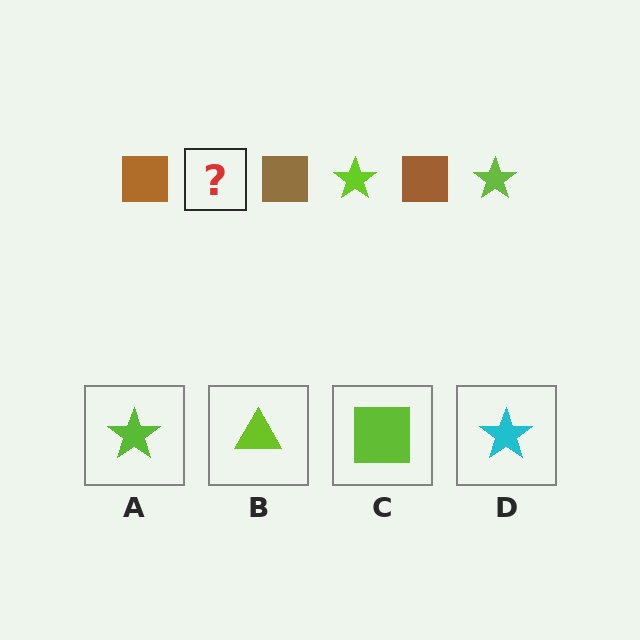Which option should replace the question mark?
Option A.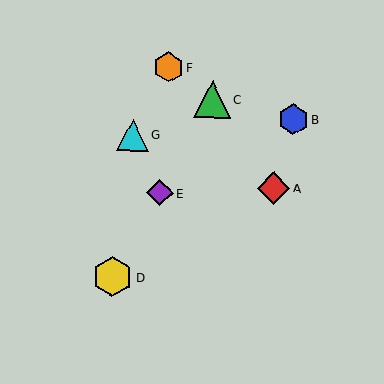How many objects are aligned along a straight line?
3 objects (C, D, E) are aligned along a straight line.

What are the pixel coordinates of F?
Object F is at (168, 67).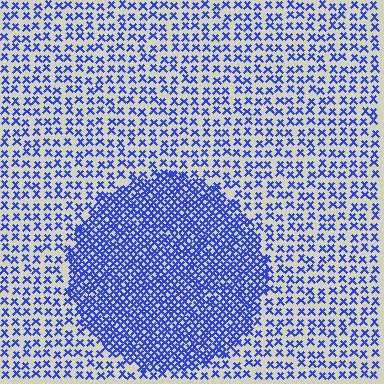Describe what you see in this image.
The image contains small blue elements arranged at two different densities. A circle-shaped region is visible where the elements are more densely packed than the surrounding area.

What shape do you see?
I see a circle.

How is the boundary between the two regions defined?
The boundary is defined by a change in element density (approximately 2.4x ratio). All elements are the same color, size, and shape.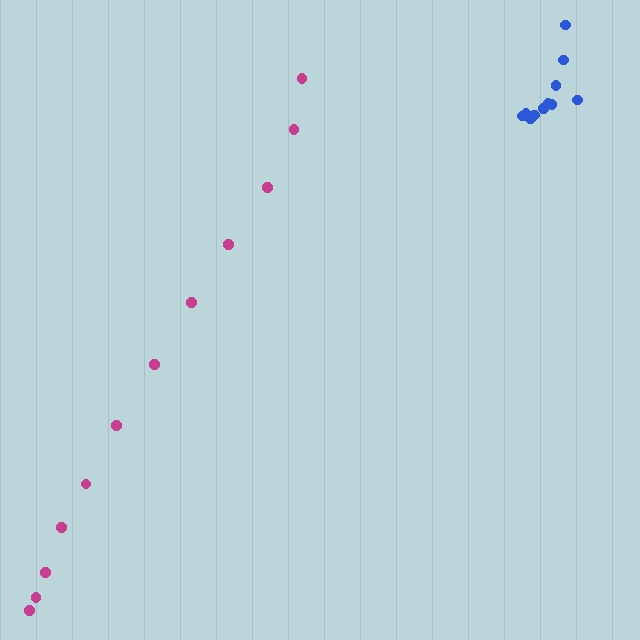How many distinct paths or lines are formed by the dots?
There are 2 distinct paths.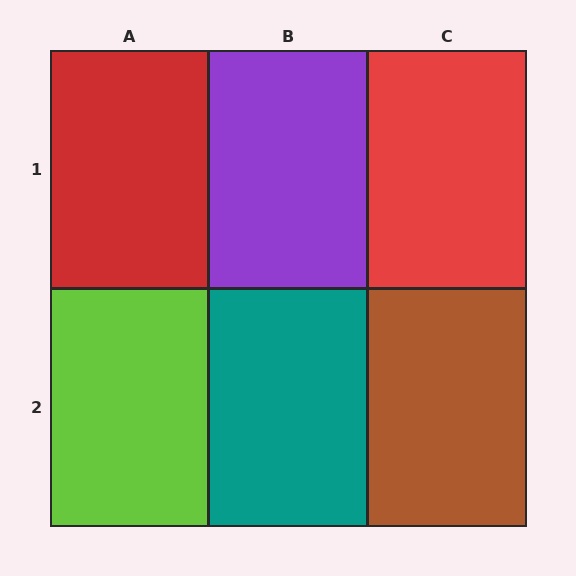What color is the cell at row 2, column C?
Brown.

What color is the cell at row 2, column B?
Teal.